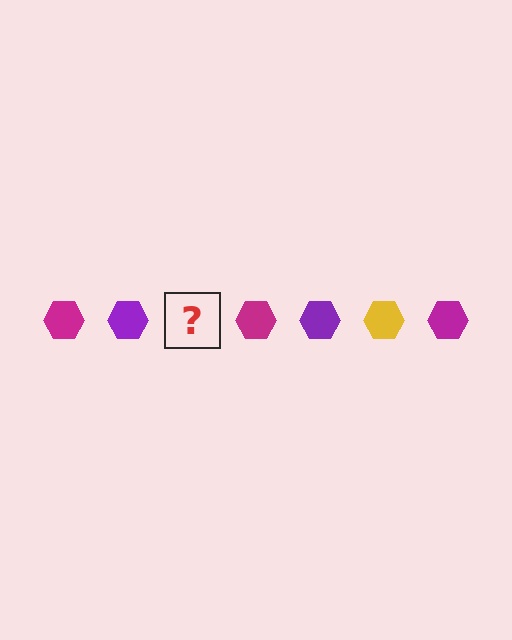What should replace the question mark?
The question mark should be replaced with a yellow hexagon.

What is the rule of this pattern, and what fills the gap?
The rule is that the pattern cycles through magenta, purple, yellow hexagons. The gap should be filled with a yellow hexagon.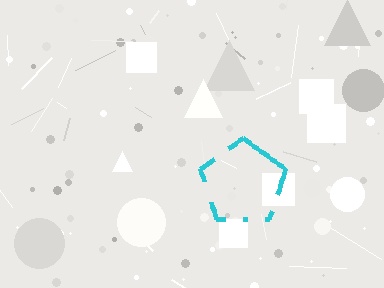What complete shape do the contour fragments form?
The contour fragments form a pentagon.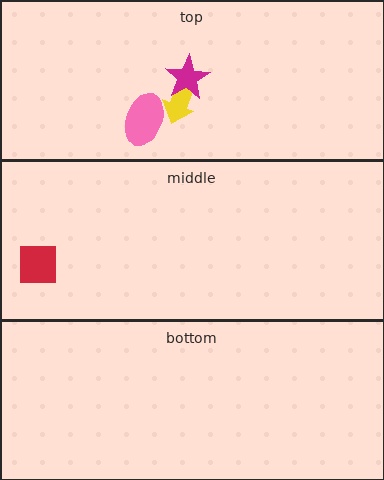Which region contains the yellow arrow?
The top region.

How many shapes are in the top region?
3.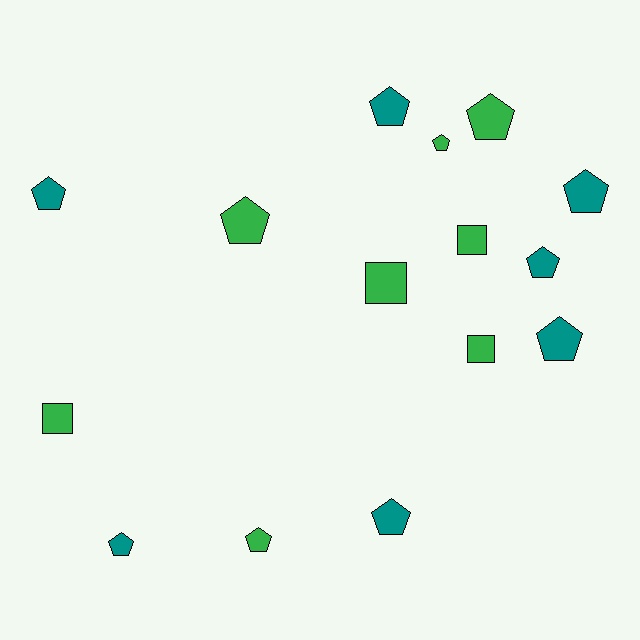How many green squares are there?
There are 4 green squares.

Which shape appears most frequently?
Pentagon, with 11 objects.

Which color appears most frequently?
Green, with 8 objects.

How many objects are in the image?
There are 15 objects.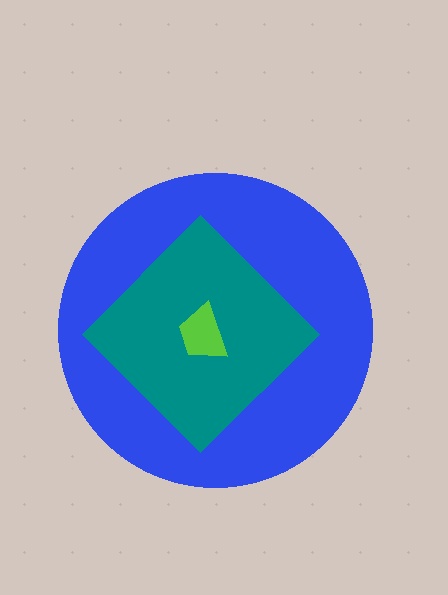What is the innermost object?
The lime trapezoid.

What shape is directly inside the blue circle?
The teal diamond.